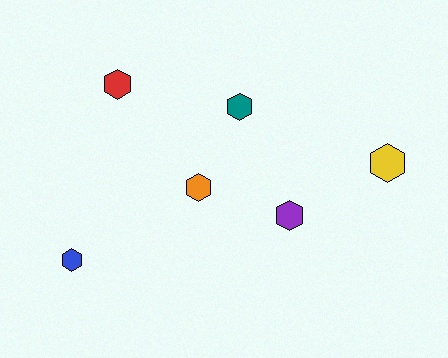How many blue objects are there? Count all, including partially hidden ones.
There is 1 blue object.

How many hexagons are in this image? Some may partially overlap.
There are 6 hexagons.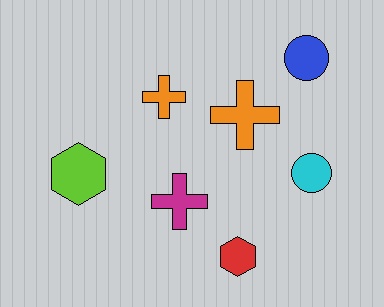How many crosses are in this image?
There are 3 crosses.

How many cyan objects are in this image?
There is 1 cyan object.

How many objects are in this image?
There are 7 objects.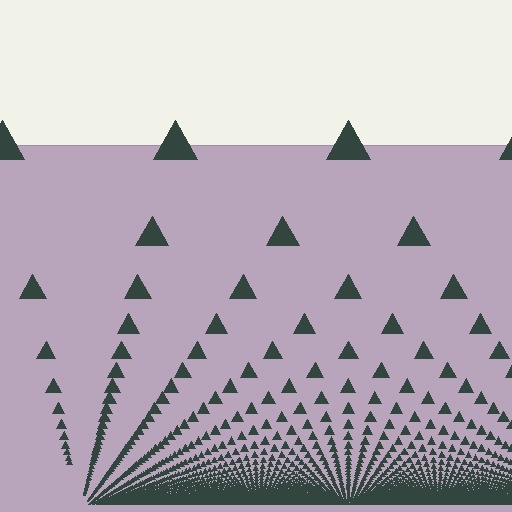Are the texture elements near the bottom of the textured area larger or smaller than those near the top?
Smaller. The gradient is inverted — elements near the bottom are smaller and denser.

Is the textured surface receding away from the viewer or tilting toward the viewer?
The surface appears to tilt toward the viewer. Texture elements get larger and sparser toward the top.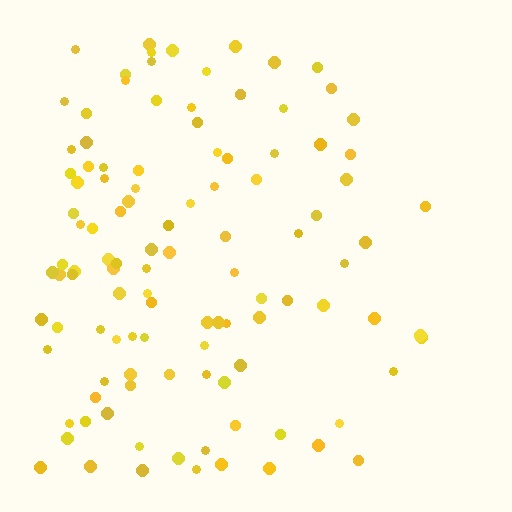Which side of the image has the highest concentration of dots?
The left.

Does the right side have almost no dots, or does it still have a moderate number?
Still a moderate number, just noticeably fewer than the left.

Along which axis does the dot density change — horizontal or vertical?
Horizontal.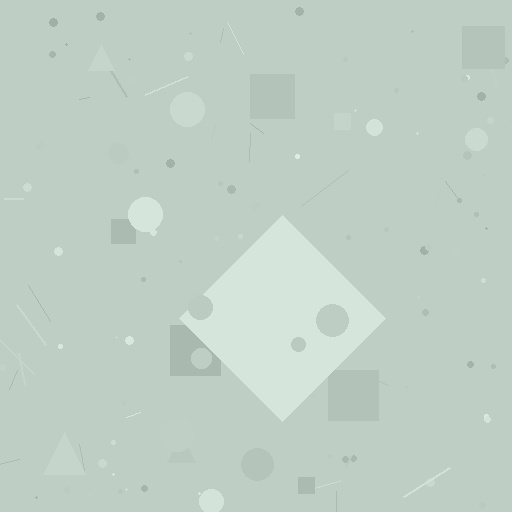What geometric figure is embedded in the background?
A diamond is embedded in the background.